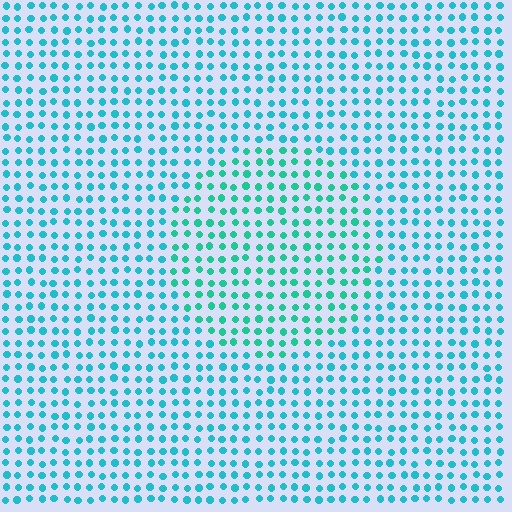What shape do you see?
I see a circle.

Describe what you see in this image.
The image is filled with small cyan elements in a uniform arrangement. A circle-shaped region is visible where the elements are tinted to a slightly different hue, forming a subtle color boundary.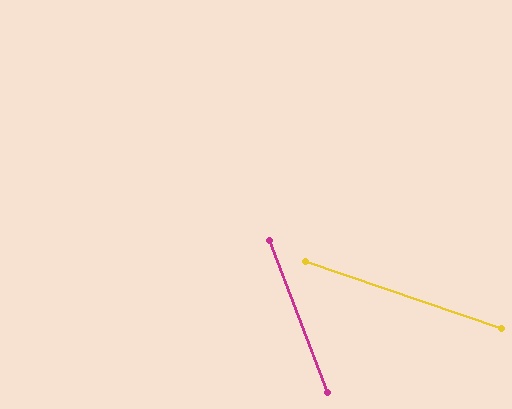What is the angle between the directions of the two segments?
Approximately 51 degrees.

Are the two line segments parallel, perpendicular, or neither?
Neither parallel nor perpendicular — they differ by about 51°.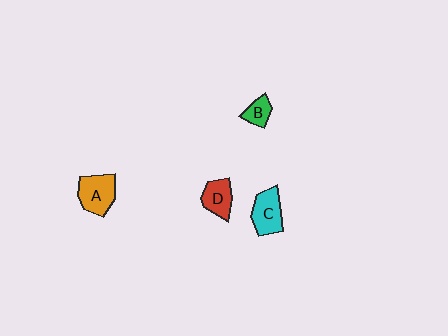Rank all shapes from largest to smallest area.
From largest to smallest: A (orange), C (cyan), D (red), B (green).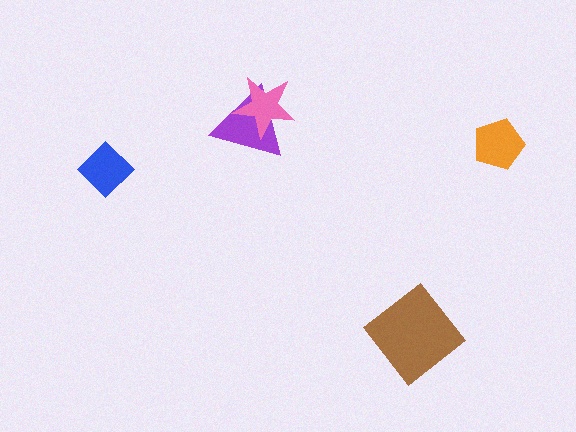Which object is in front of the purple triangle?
The pink star is in front of the purple triangle.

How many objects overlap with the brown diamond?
0 objects overlap with the brown diamond.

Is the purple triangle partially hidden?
Yes, it is partially covered by another shape.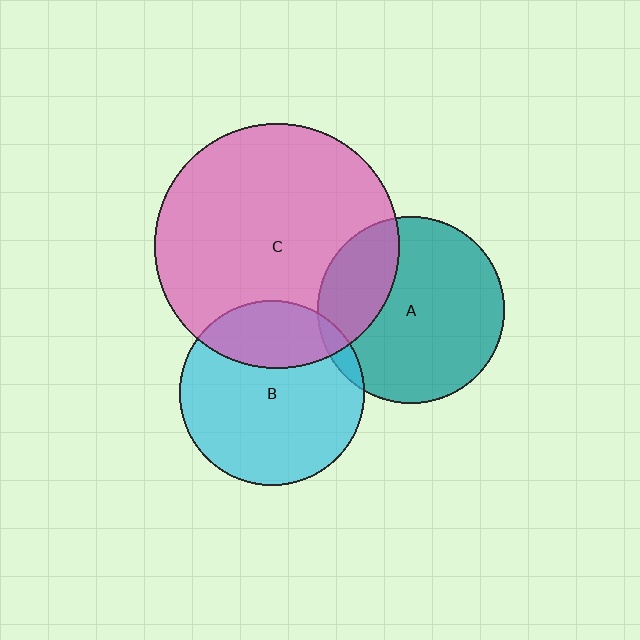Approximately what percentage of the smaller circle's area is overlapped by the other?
Approximately 25%.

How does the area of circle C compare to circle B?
Approximately 1.8 times.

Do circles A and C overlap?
Yes.